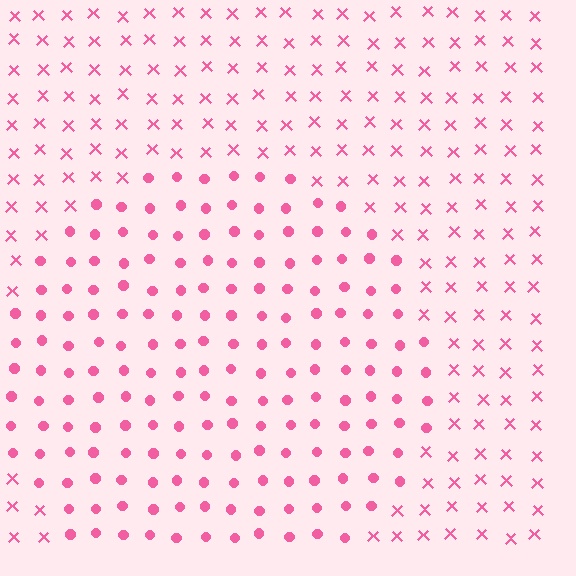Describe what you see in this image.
The image is filled with small pink elements arranged in a uniform grid. A circle-shaped region contains circles, while the surrounding area contains X marks. The boundary is defined purely by the change in element shape.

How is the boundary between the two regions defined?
The boundary is defined by a change in element shape: circles inside vs. X marks outside. All elements share the same color and spacing.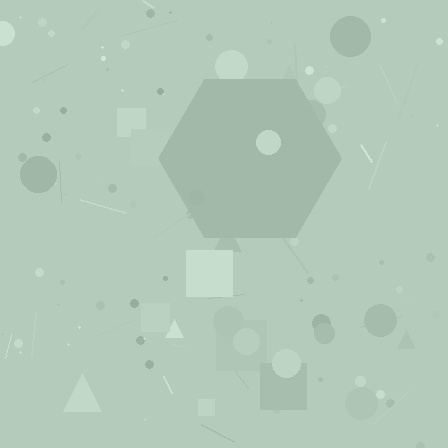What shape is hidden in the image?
A hexagon is hidden in the image.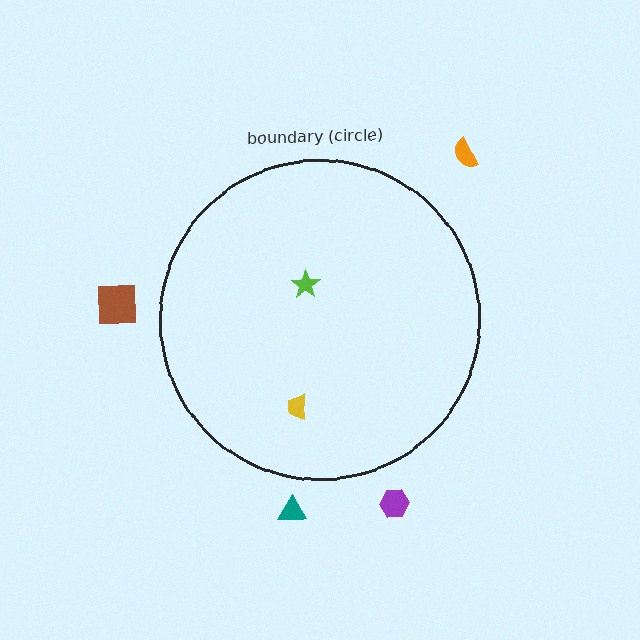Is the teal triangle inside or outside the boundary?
Outside.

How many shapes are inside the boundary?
2 inside, 4 outside.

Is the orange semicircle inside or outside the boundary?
Outside.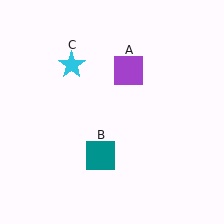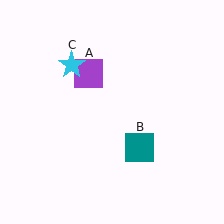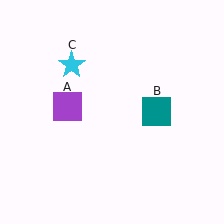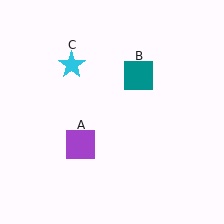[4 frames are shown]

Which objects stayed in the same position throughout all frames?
Cyan star (object C) remained stationary.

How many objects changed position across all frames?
2 objects changed position: purple square (object A), teal square (object B).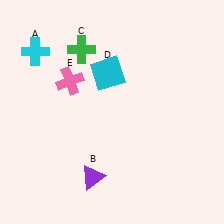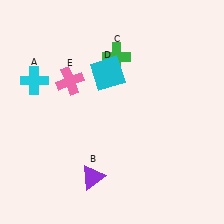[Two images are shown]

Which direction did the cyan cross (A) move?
The cyan cross (A) moved down.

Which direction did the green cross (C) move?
The green cross (C) moved right.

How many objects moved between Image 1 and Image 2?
2 objects moved between the two images.